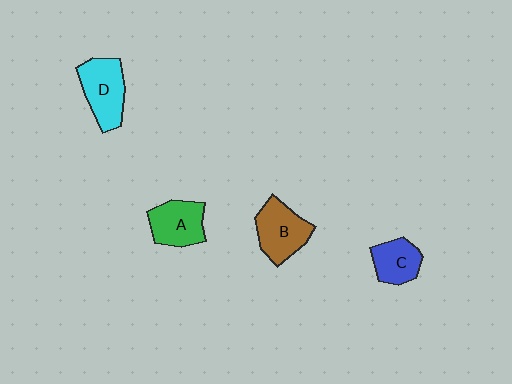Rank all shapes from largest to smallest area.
From largest to smallest: D (cyan), B (brown), A (green), C (blue).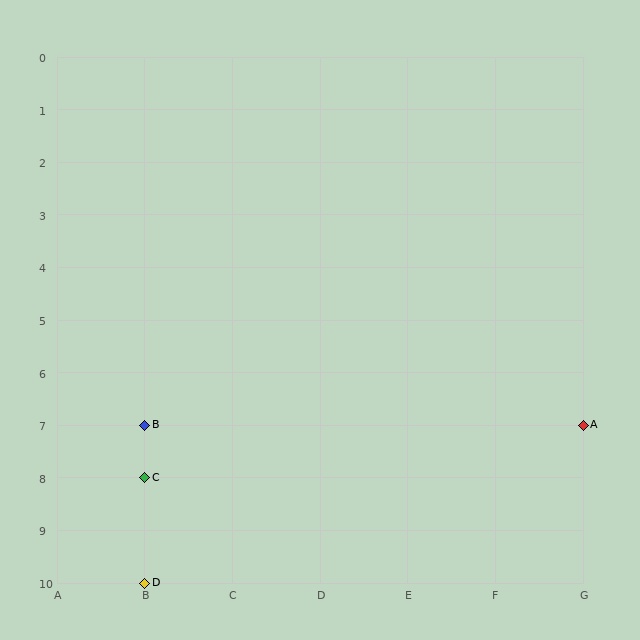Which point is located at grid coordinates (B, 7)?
Point B is at (B, 7).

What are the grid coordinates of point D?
Point D is at grid coordinates (B, 10).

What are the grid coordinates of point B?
Point B is at grid coordinates (B, 7).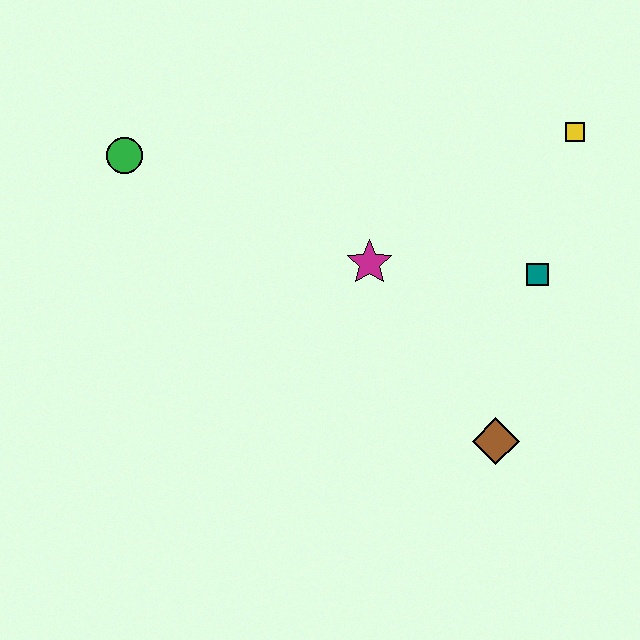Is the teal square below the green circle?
Yes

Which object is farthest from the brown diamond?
The green circle is farthest from the brown diamond.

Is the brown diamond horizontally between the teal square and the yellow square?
No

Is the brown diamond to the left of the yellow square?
Yes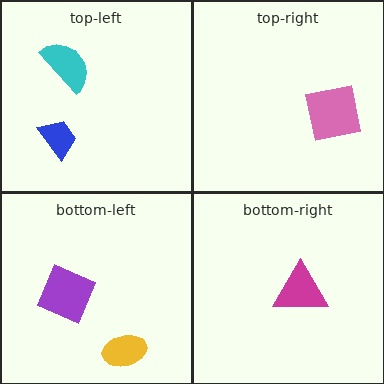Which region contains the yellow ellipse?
The bottom-left region.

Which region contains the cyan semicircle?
The top-left region.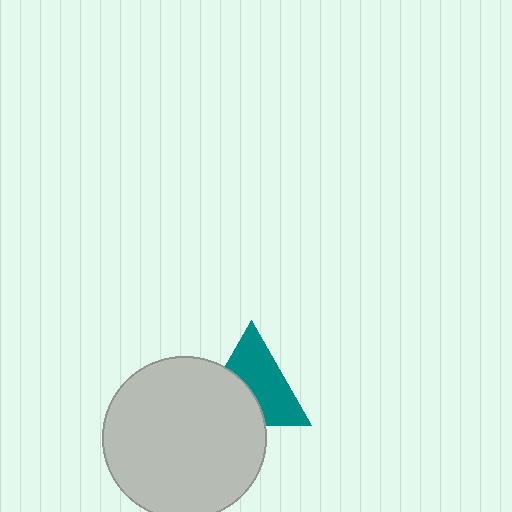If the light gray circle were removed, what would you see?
You would see the complete teal triangle.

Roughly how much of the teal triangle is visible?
About half of it is visible (roughly 59%).